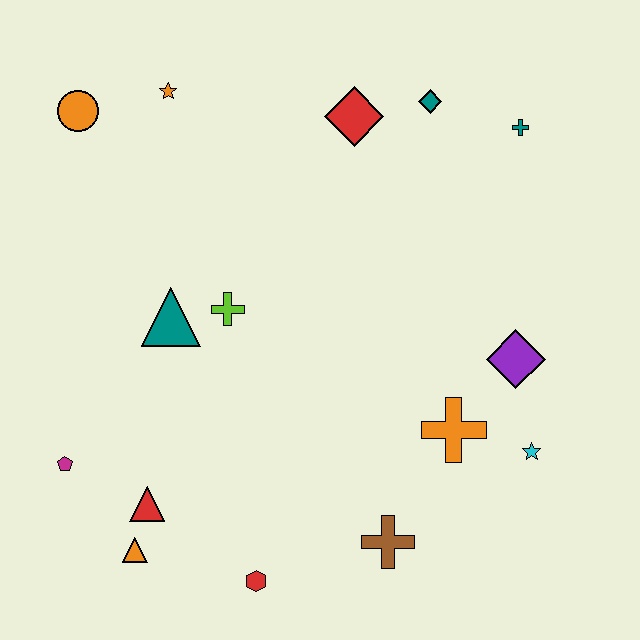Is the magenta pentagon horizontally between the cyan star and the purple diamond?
No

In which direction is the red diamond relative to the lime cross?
The red diamond is above the lime cross.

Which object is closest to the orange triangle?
The red triangle is closest to the orange triangle.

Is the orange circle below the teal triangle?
No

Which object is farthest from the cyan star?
The orange circle is farthest from the cyan star.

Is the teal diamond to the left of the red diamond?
No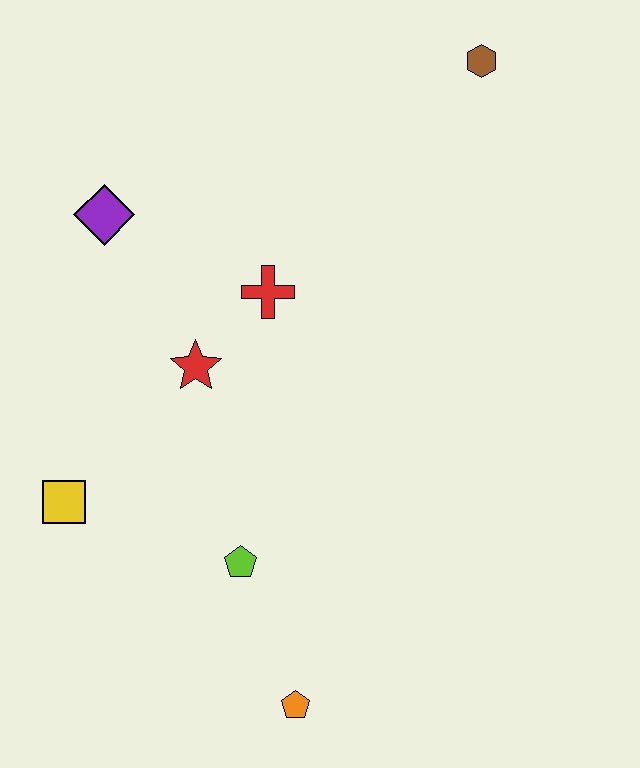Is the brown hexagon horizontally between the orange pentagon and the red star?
No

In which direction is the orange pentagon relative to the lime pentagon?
The orange pentagon is below the lime pentagon.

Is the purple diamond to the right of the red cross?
No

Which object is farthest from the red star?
The brown hexagon is farthest from the red star.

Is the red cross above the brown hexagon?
No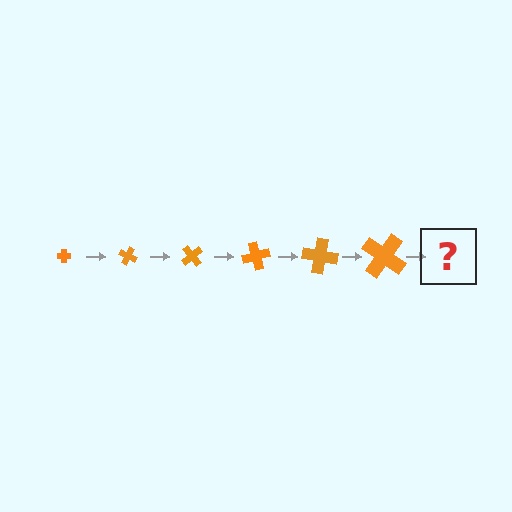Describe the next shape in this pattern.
It should be a cross, larger than the previous one and rotated 150 degrees from the start.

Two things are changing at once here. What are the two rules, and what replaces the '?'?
The two rules are that the cross grows larger each step and it rotates 25 degrees each step. The '?' should be a cross, larger than the previous one and rotated 150 degrees from the start.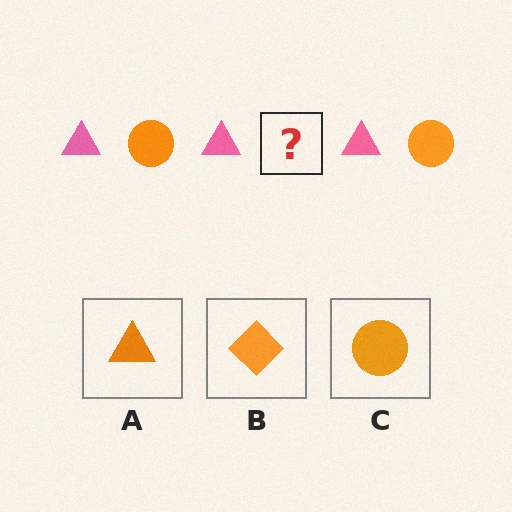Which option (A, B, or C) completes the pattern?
C.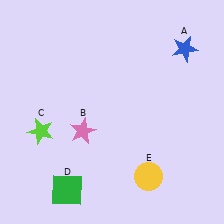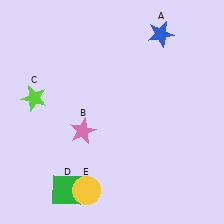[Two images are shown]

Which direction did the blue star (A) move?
The blue star (A) moved left.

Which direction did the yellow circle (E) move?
The yellow circle (E) moved left.